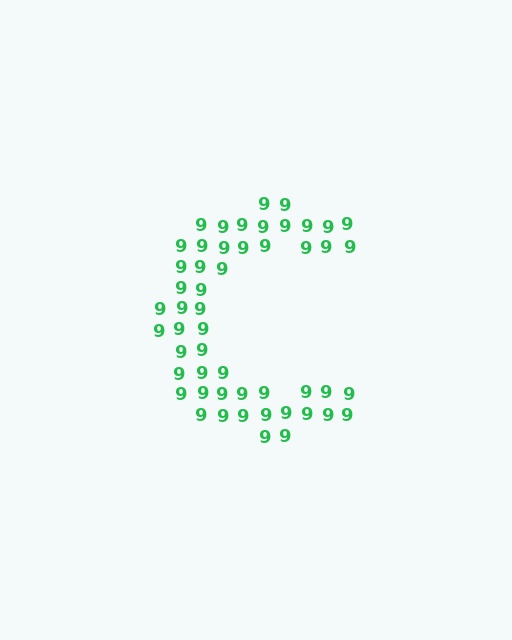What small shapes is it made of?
It is made of small digit 9's.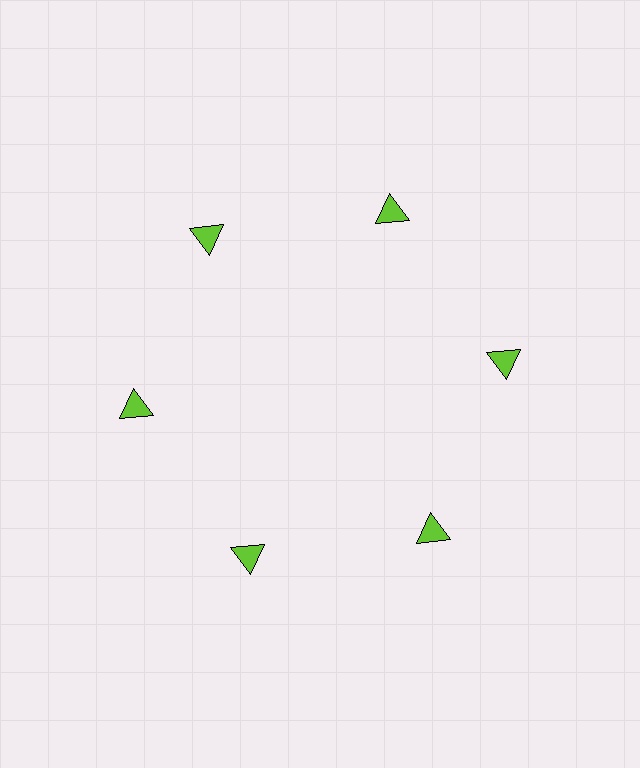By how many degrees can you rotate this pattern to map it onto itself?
The pattern maps onto itself every 60 degrees of rotation.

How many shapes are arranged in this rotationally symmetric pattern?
There are 6 shapes, arranged in 6 groups of 1.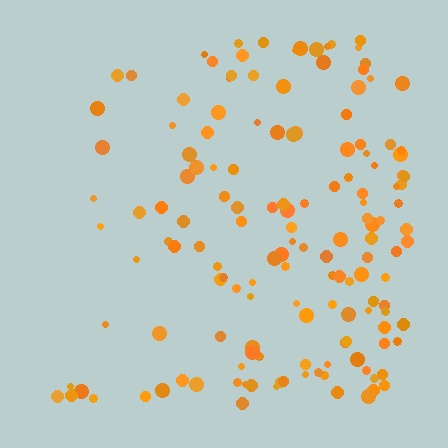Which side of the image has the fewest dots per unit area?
The left.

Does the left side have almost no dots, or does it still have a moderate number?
Still a moderate number, just noticeably fewer than the right.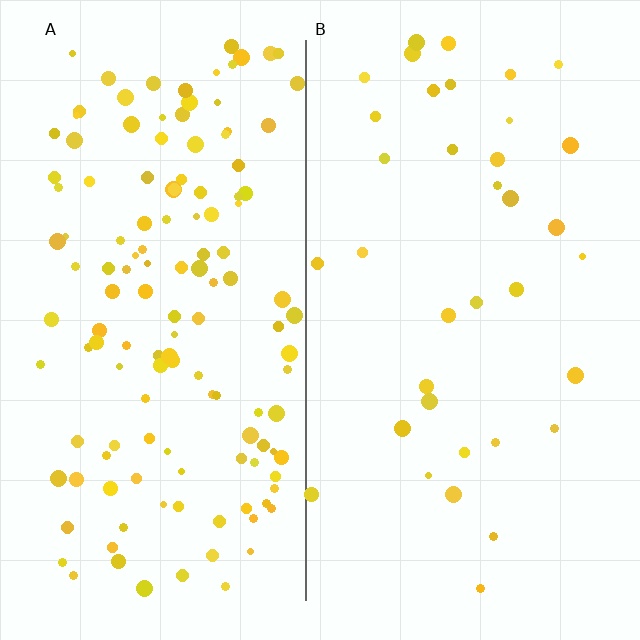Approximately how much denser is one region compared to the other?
Approximately 3.9× — region A over region B.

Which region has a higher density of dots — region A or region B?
A (the left).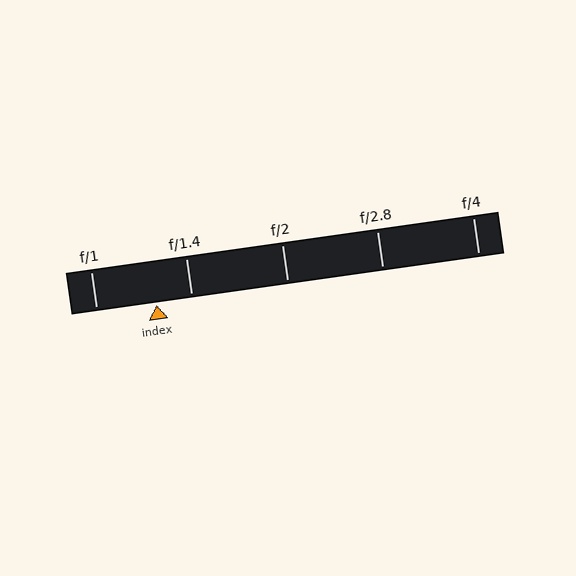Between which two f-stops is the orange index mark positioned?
The index mark is between f/1 and f/1.4.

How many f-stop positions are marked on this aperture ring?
There are 5 f-stop positions marked.